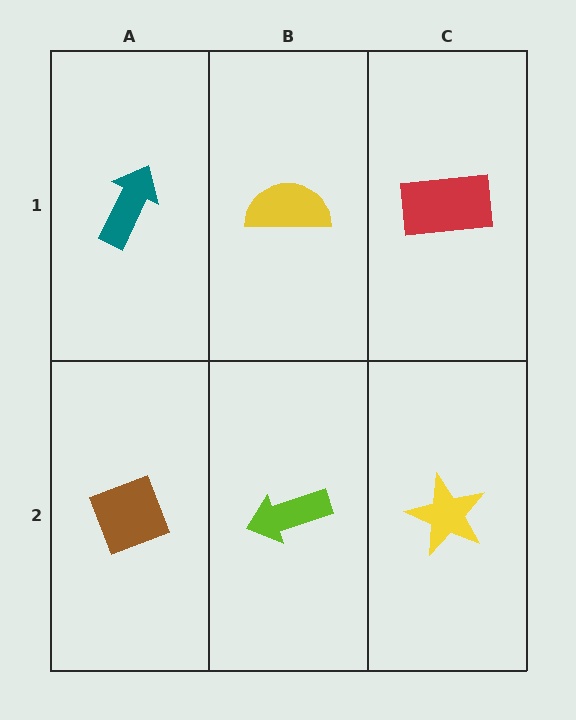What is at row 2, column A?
A brown diamond.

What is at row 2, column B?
A lime arrow.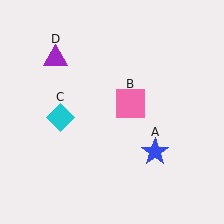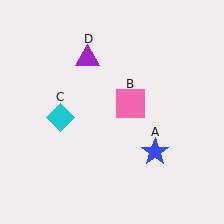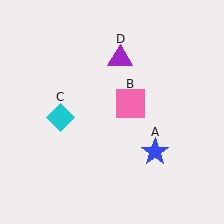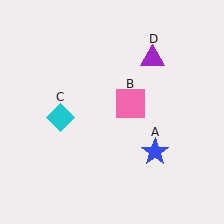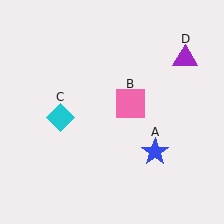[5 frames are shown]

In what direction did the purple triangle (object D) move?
The purple triangle (object D) moved right.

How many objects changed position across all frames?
1 object changed position: purple triangle (object D).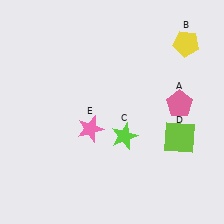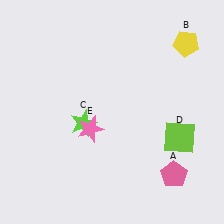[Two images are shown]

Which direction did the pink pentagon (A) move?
The pink pentagon (A) moved down.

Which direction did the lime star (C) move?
The lime star (C) moved left.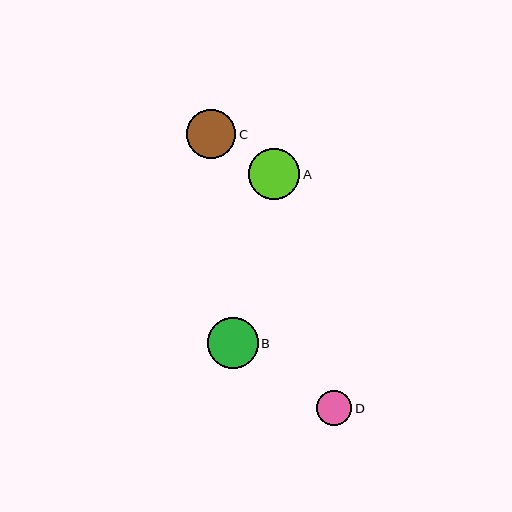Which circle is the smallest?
Circle D is the smallest with a size of approximately 35 pixels.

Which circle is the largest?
Circle A is the largest with a size of approximately 51 pixels.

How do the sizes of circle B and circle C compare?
Circle B and circle C are approximately the same size.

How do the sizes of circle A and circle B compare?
Circle A and circle B are approximately the same size.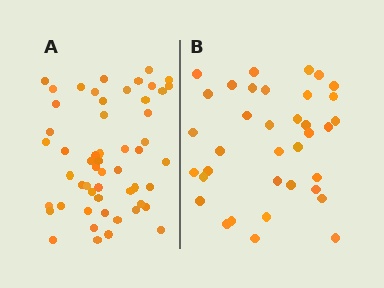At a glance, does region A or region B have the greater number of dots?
Region A (the left region) has more dots.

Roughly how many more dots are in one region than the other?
Region A has approximately 20 more dots than region B.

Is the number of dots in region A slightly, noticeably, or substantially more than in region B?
Region A has substantially more. The ratio is roughly 1.5 to 1.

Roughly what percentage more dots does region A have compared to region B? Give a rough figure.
About 50% more.